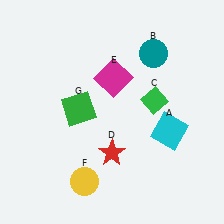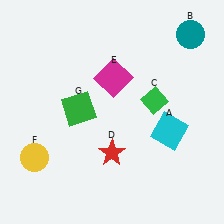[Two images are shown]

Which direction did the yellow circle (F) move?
The yellow circle (F) moved left.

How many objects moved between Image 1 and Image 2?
2 objects moved between the two images.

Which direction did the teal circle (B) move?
The teal circle (B) moved right.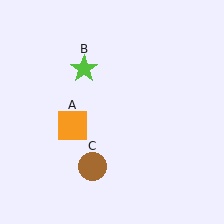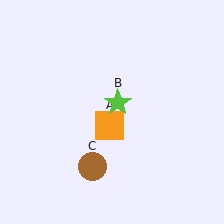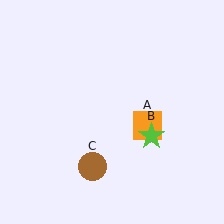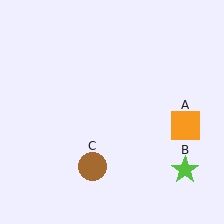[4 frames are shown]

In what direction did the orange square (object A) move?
The orange square (object A) moved right.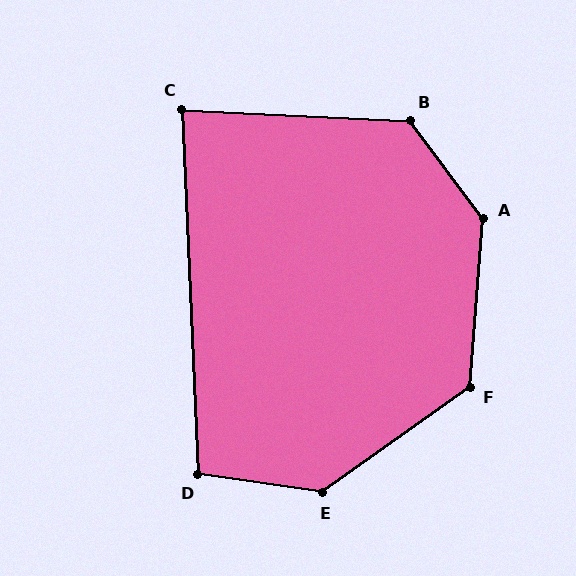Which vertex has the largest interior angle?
A, at approximately 139 degrees.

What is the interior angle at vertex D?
Approximately 101 degrees (obtuse).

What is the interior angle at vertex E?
Approximately 136 degrees (obtuse).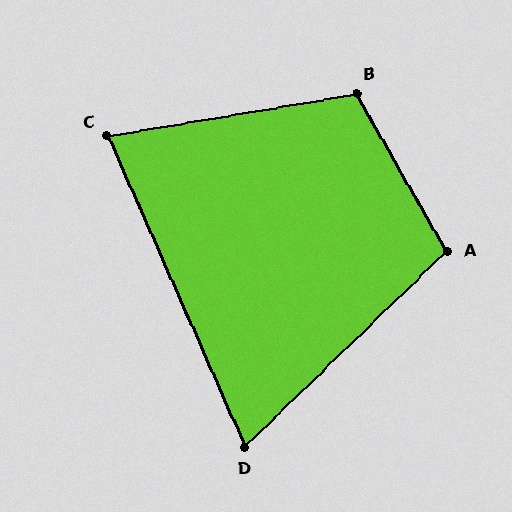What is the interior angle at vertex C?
Approximately 76 degrees (acute).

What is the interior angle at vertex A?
Approximately 104 degrees (obtuse).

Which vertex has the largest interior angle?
B, at approximately 110 degrees.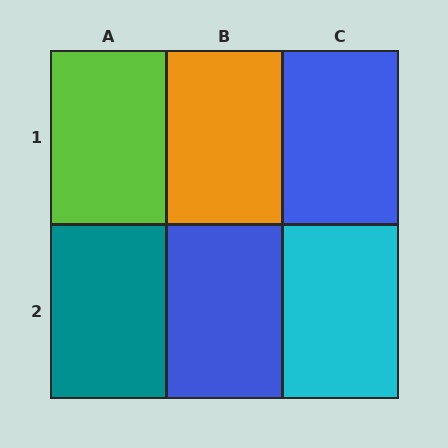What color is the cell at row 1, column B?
Orange.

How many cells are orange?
1 cell is orange.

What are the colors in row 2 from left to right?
Teal, blue, cyan.